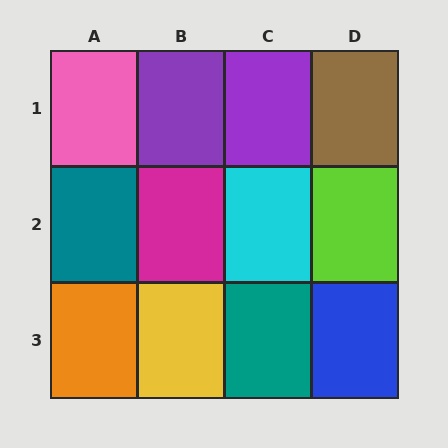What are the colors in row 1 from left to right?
Pink, purple, purple, brown.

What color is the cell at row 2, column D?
Lime.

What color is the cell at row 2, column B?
Magenta.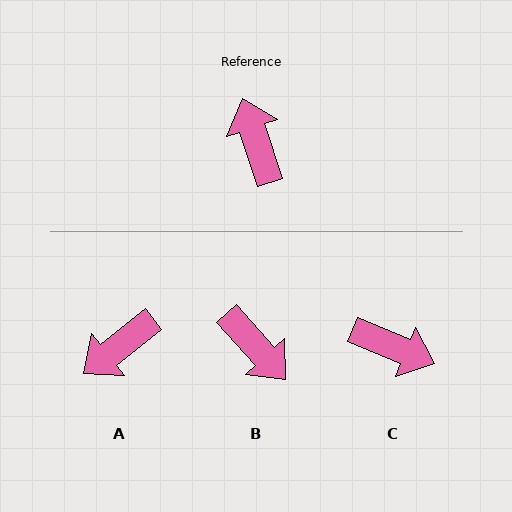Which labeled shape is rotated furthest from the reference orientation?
B, about 156 degrees away.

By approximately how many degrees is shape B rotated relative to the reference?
Approximately 156 degrees clockwise.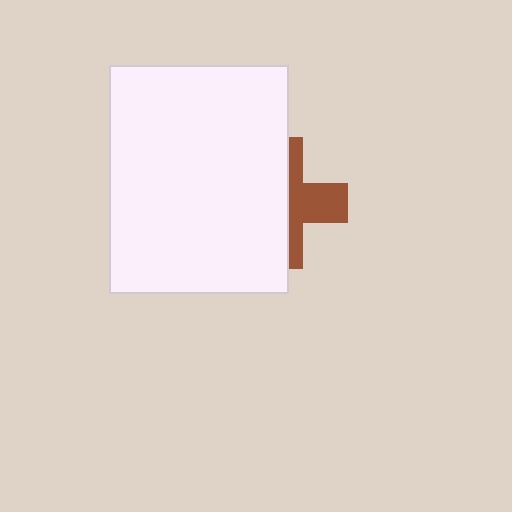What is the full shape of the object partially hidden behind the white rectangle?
The partially hidden object is a brown cross.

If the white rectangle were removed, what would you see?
You would see the complete brown cross.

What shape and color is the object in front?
The object in front is a white rectangle.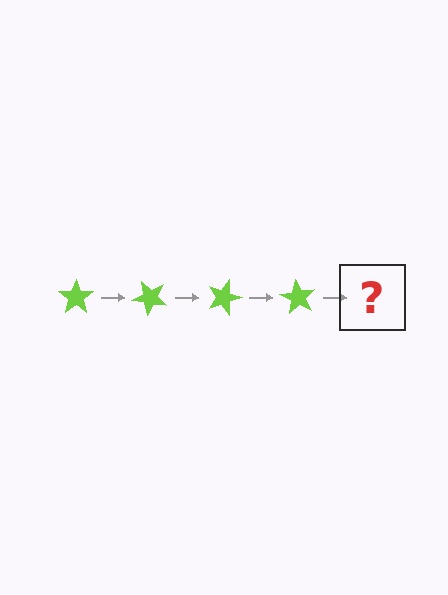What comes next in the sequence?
The next element should be a lime star rotated 180 degrees.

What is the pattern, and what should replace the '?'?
The pattern is that the star rotates 45 degrees each step. The '?' should be a lime star rotated 180 degrees.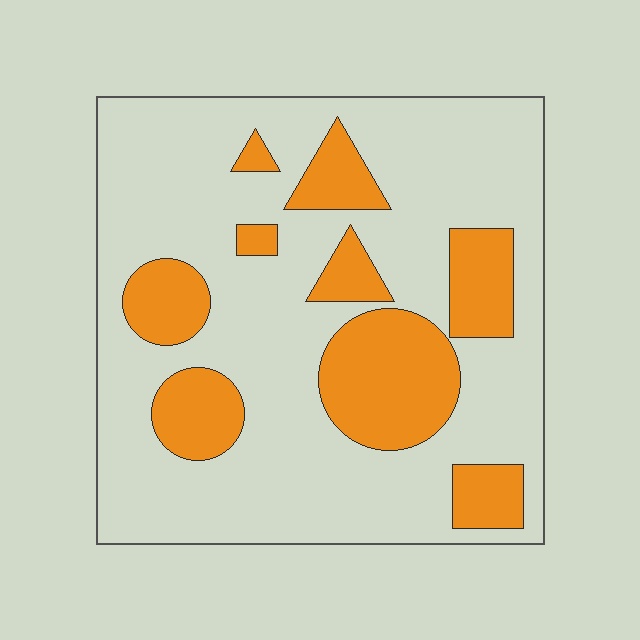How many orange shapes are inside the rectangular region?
9.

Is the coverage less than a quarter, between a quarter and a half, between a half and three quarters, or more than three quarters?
Between a quarter and a half.